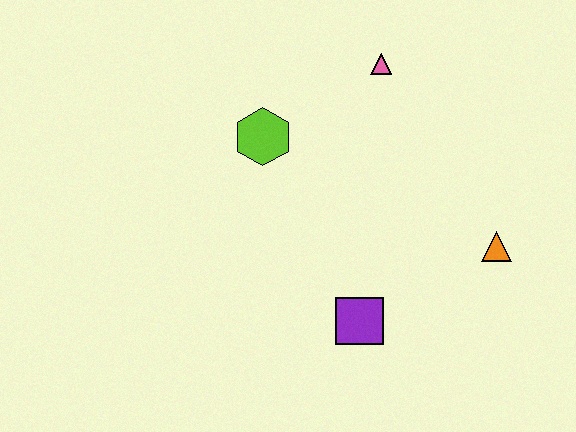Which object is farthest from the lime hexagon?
The orange triangle is farthest from the lime hexagon.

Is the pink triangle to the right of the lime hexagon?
Yes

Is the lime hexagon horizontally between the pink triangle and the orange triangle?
No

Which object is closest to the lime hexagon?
The pink triangle is closest to the lime hexagon.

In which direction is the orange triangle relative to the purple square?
The orange triangle is to the right of the purple square.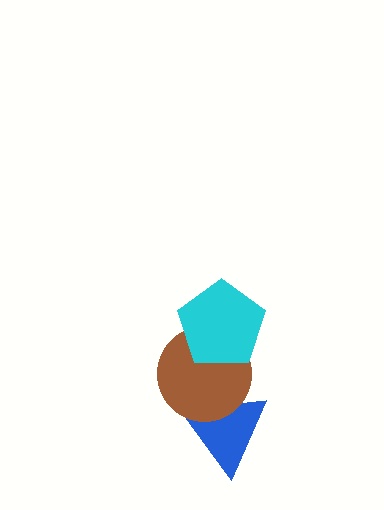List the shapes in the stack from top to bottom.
From top to bottom: the cyan pentagon, the brown circle, the blue triangle.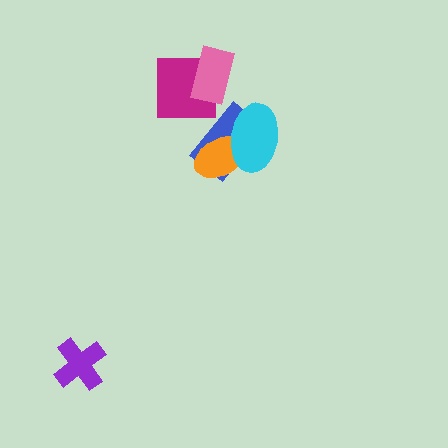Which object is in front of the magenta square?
The pink rectangle is in front of the magenta square.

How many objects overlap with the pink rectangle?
1 object overlaps with the pink rectangle.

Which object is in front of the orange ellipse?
The cyan ellipse is in front of the orange ellipse.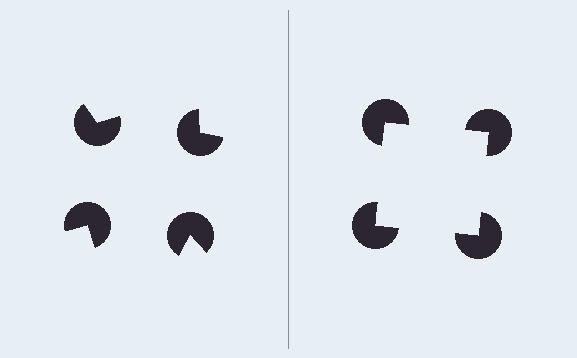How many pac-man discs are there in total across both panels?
8 — 4 on each side.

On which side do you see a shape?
An illusory square appears on the right side. On the left side the wedge cuts are rotated, so no coherent shape forms.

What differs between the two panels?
The pac-man discs are positioned identically on both sides; only the wedge orientations differ. On the right they align to a square; on the left they are misaligned.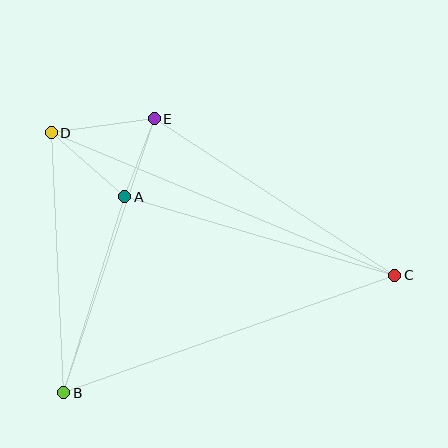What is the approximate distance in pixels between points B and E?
The distance between B and E is approximately 288 pixels.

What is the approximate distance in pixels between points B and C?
The distance between B and C is approximately 351 pixels.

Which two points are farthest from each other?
Points C and D are farthest from each other.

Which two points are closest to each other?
Points A and E are closest to each other.